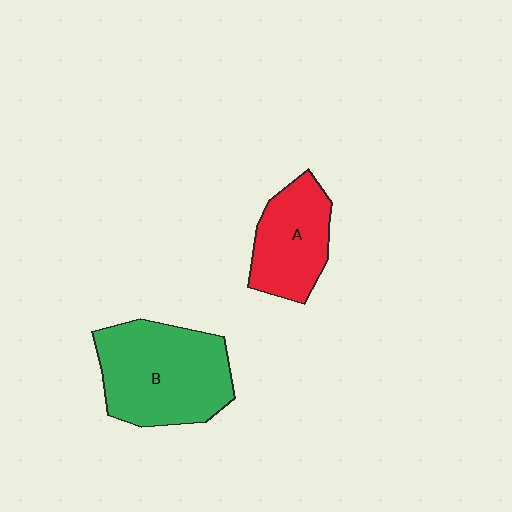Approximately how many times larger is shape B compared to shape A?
Approximately 1.5 times.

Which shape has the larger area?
Shape B (green).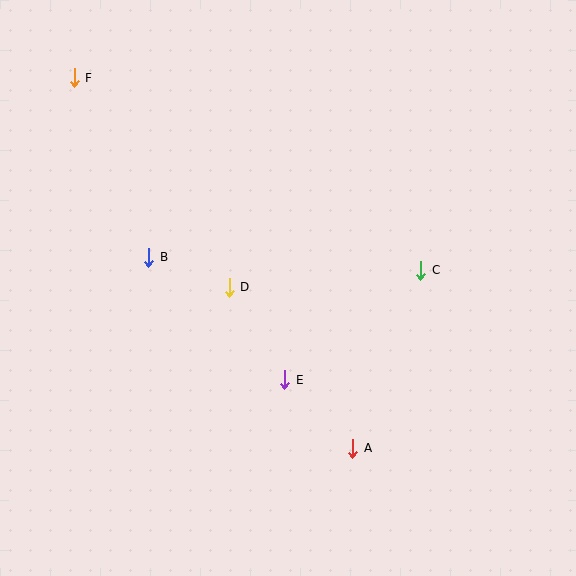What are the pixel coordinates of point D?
Point D is at (229, 287).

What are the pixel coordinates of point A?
Point A is at (352, 448).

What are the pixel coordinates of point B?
Point B is at (149, 257).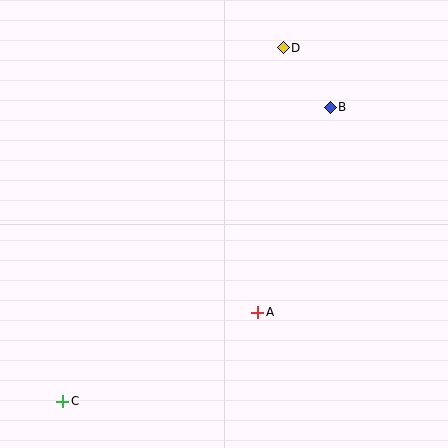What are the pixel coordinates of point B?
Point B is at (330, 107).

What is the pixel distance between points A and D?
The distance between A and D is 266 pixels.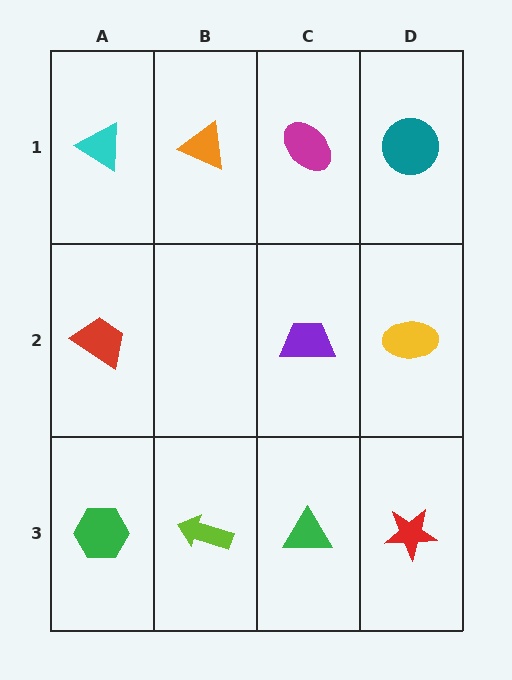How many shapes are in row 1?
4 shapes.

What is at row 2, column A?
A red trapezoid.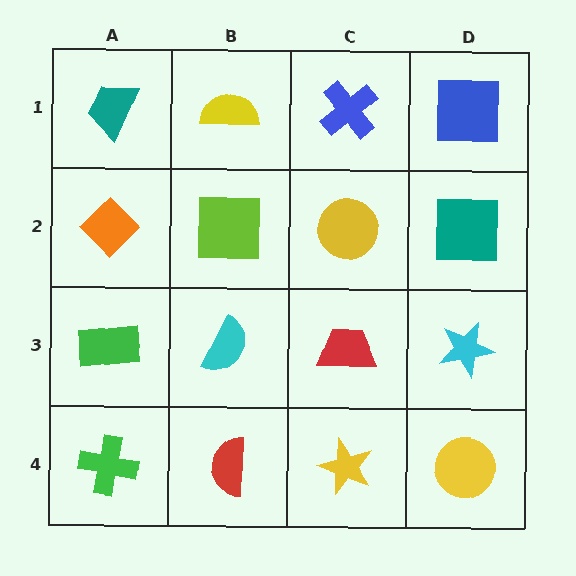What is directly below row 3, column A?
A green cross.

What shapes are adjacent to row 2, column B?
A yellow semicircle (row 1, column B), a cyan semicircle (row 3, column B), an orange diamond (row 2, column A), a yellow circle (row 2, column C).